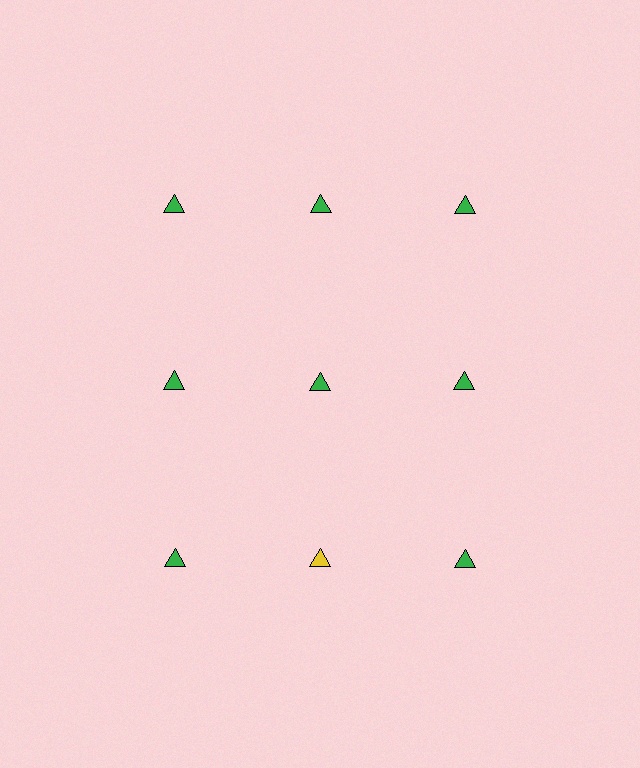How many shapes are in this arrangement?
There are 9 shapes arranged in a grid pattern.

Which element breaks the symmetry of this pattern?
The yellow triangle in the third row, second from left column breaks the symmetry. All other shapes are green triangles.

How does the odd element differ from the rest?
It has a different color: yellow instead of green.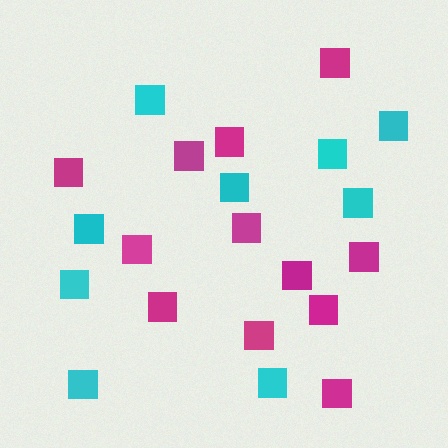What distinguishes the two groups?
There are 2 groups: one group of magenta squares (12) and one group of cyan squares (9).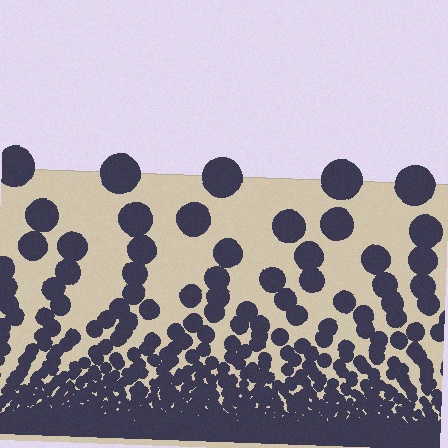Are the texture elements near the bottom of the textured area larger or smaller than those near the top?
Smaller. The gradient is inverted — elements near the bottom are smaller and denser.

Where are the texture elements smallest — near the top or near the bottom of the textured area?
Near the bottom.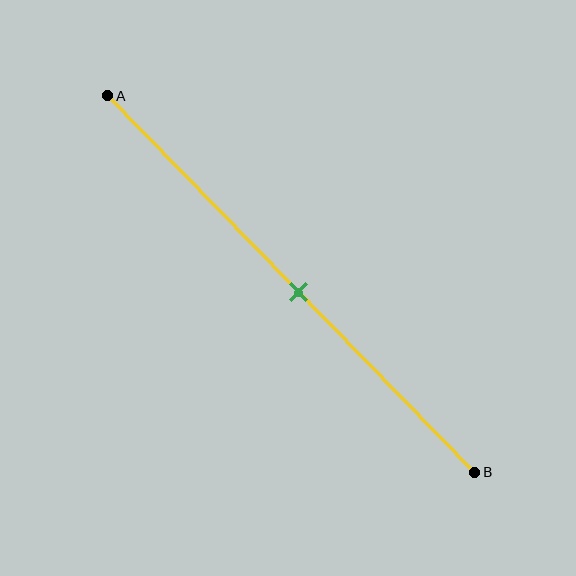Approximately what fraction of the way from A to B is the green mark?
The green mark is approximately 50% of the way from A to B.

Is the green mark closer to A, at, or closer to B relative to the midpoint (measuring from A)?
The green mark is approximately at the midpoint of segment AB.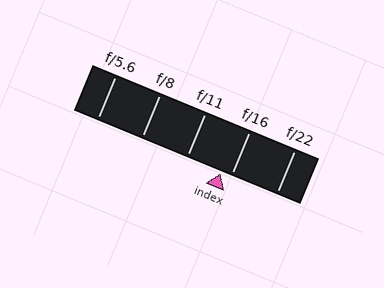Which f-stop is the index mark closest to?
The index mark is closest to f/16.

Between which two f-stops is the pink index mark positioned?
The index mark is between f/11 and f/16.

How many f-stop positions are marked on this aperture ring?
There are 5 f-stop positions marked.